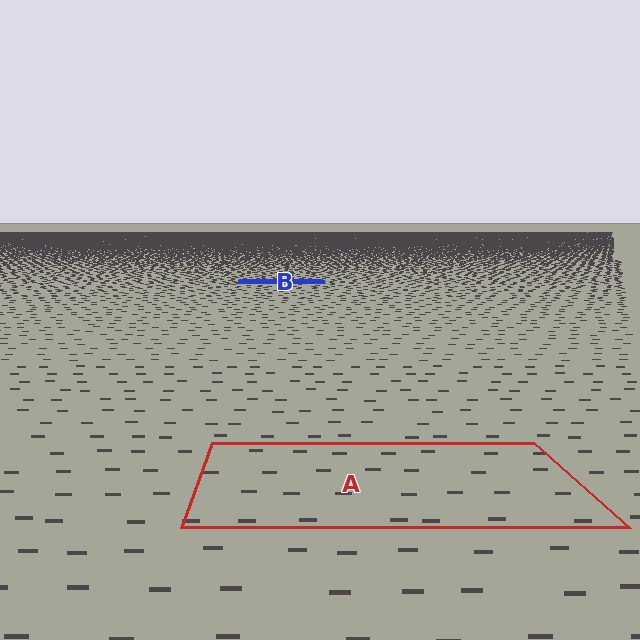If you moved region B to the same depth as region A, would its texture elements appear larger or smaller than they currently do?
They would appear larger. At a closer depth, the same texture elements are projected at a bigger on-screen size.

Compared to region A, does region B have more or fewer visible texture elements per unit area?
Region B has more texture elements per unit area — they are packed more densely because it is farther away.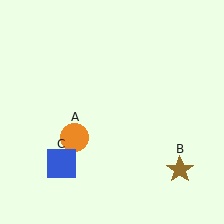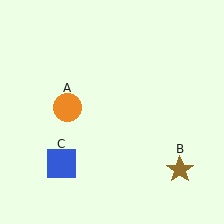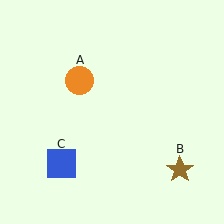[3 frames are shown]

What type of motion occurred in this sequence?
The orange circle (object A) rotated clockwise around the center of the scene.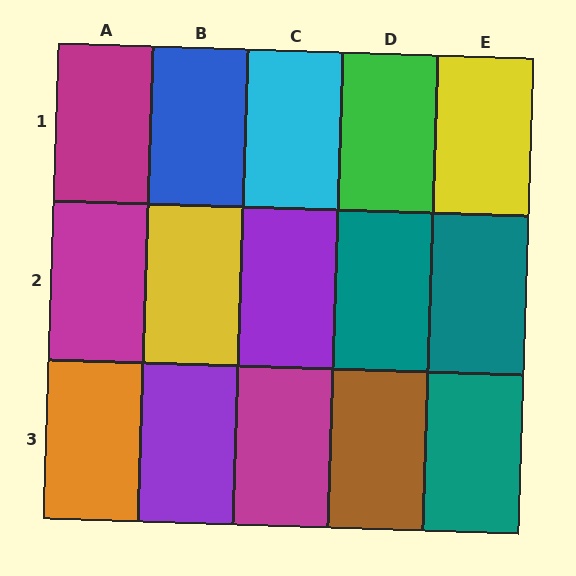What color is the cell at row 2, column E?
Teal.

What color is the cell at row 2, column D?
Teal.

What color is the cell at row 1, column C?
Cyan.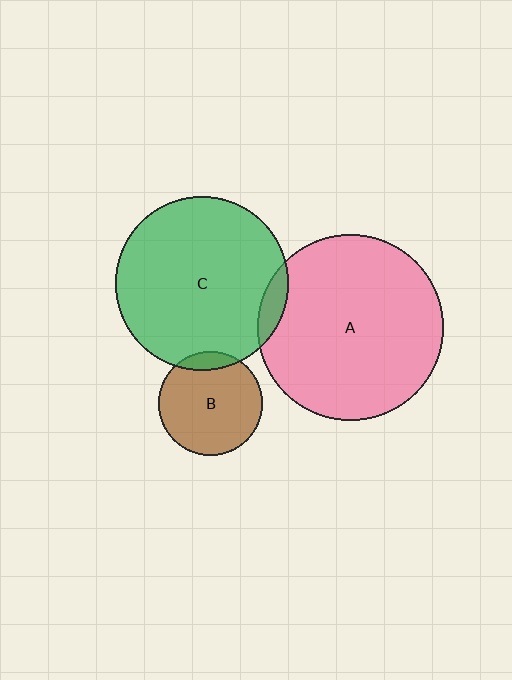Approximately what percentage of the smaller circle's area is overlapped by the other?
Approximately 5%.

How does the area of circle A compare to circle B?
Approximately 3.2 times.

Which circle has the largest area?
Circle A (pink).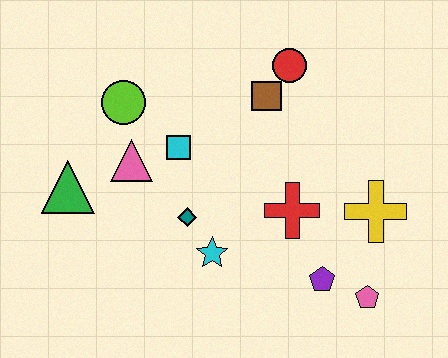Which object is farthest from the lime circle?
The pink pentagon is farthest from the lime circle.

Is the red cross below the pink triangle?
Yes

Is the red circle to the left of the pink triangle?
No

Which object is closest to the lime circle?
The pink triangle is closest to the lime circle.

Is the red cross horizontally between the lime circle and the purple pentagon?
Yes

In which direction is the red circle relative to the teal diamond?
The red circle is above the teal diamond.